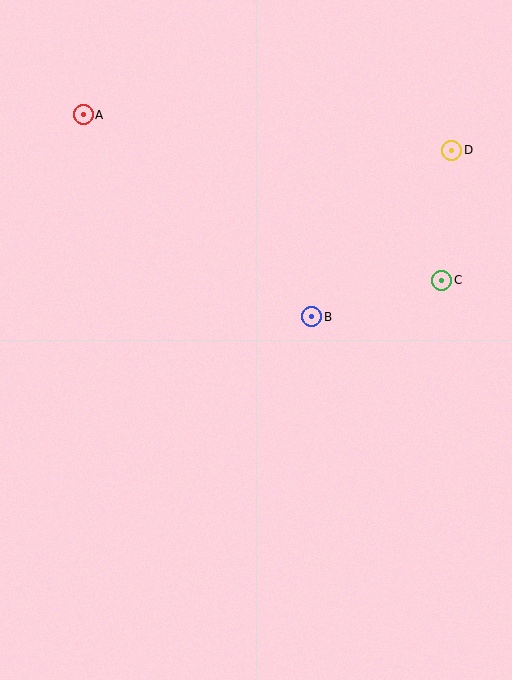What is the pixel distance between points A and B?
The distance between A and B is 305 pixels.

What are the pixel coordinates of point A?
Point A is at (83, 115).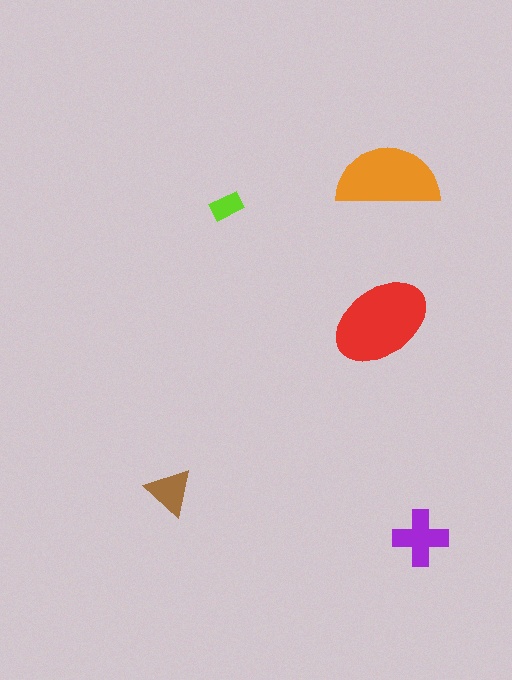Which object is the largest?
The red ellipse.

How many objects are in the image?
There are 5 objects in the image.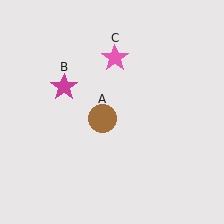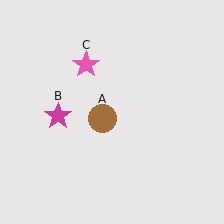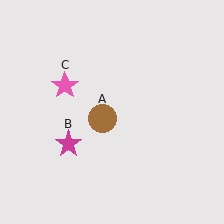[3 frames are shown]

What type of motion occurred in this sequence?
The magenta star (object B), pink star (object C) rotated counterclockwise around the center of the scene.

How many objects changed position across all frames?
2 objects changed position: magenta star (object B), pink star (object C).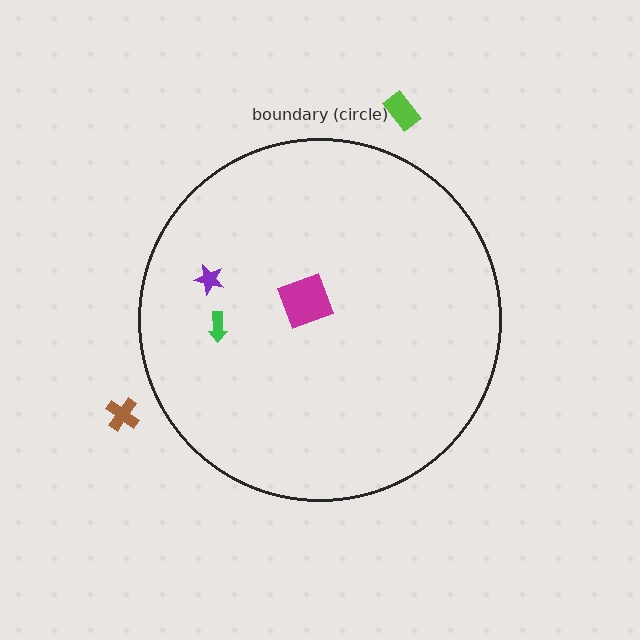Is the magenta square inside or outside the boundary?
Inside.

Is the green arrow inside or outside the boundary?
Inside.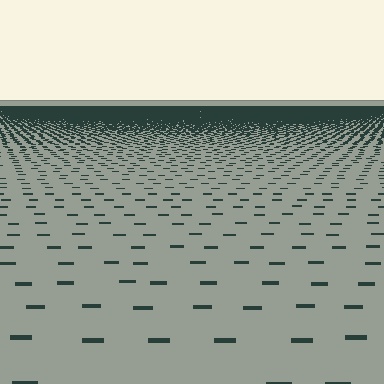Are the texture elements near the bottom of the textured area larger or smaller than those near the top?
Larger. Near the bottom, elements are closer to the viewer and appear at a bigger on-screen size.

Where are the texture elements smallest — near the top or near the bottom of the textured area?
Near the top.